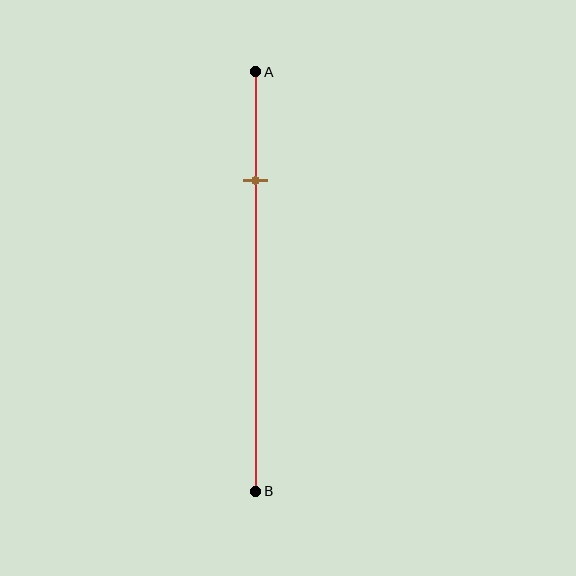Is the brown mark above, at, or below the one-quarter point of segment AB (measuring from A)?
The brown mark is approximately at the one-quarter point of segment AB.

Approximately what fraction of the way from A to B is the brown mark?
The brown mark is approximately 25% of the way from A to B.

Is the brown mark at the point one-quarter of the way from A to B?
Yes, the mark is approximately at the one-quarter point.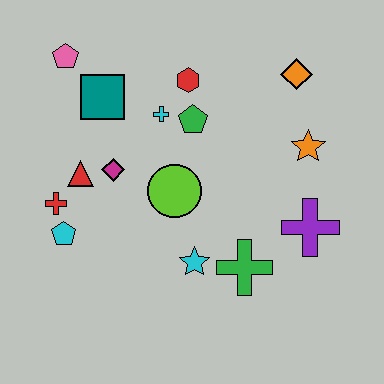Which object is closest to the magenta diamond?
The red triangle is closest to the magenta diamond.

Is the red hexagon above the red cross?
Yes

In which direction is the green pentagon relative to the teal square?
The green pentagon is to the right of the teal square.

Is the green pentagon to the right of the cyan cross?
Yes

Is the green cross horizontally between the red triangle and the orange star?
Yes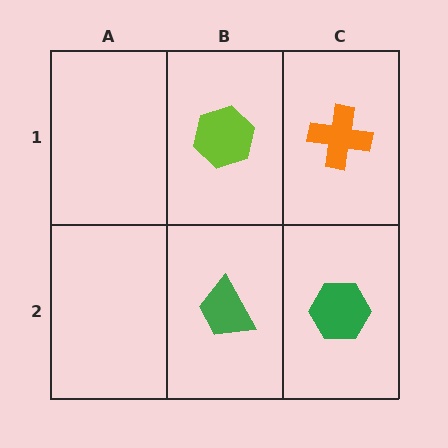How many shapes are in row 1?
2 shapes.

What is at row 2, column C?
A green hexagon.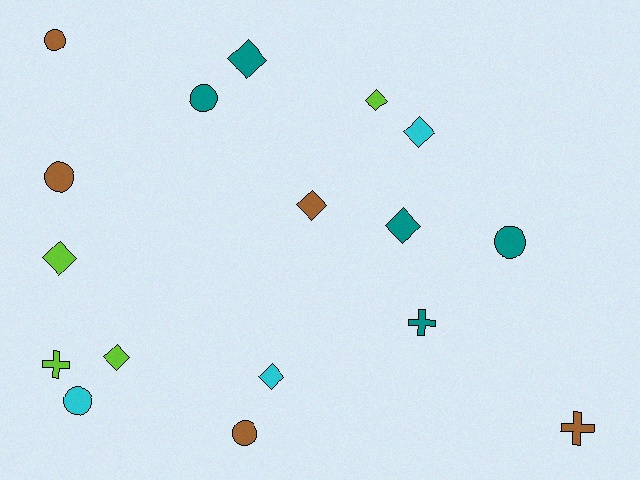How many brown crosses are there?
There is 1 brown cross.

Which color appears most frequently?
Teal, with 5 objects.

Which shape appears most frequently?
Diamond, with 8 objects.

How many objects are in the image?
There are 17 objects.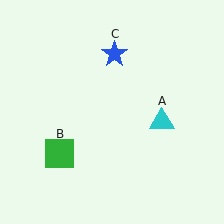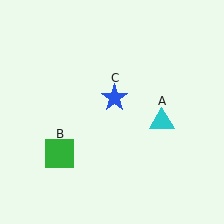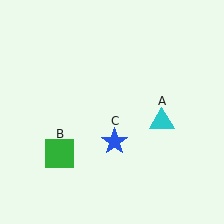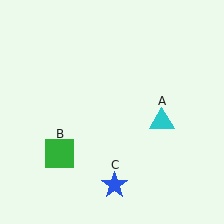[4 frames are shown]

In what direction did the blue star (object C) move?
The blue star (object C) moved down.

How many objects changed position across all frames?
1 object changed position: blue star (object C).